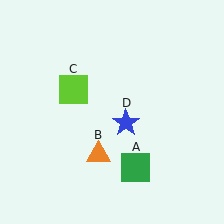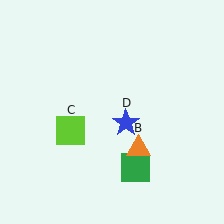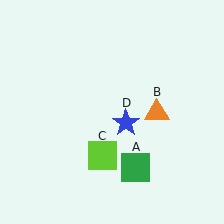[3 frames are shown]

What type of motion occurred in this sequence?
The orange triangle (object B), lime square (object C) rotated counterclockwise around the center of the scene.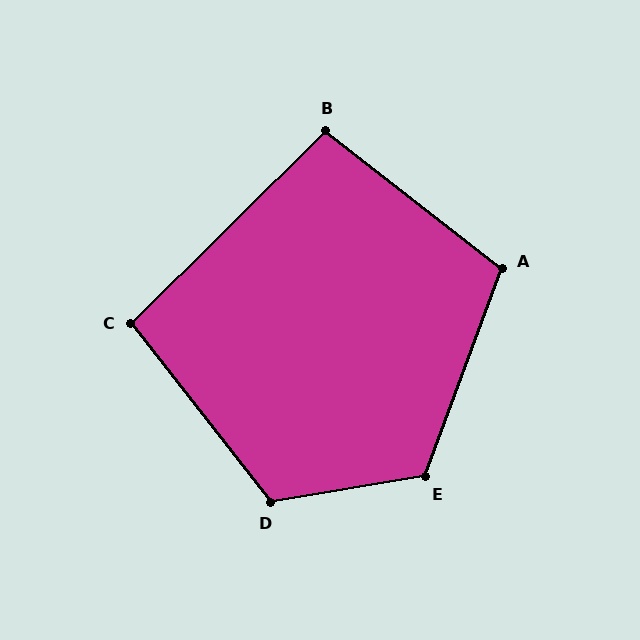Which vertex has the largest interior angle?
E, at approximately 120 degrees.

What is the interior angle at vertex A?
Approximately 108 degrees (obtuse).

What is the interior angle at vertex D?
Approximately 119 degrees (obtuse).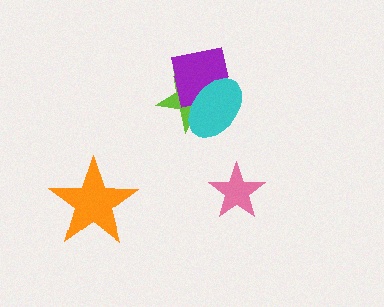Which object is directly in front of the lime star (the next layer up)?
The purple square is directly in front of the lime star.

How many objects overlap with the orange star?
0 objects overlap with the orange star.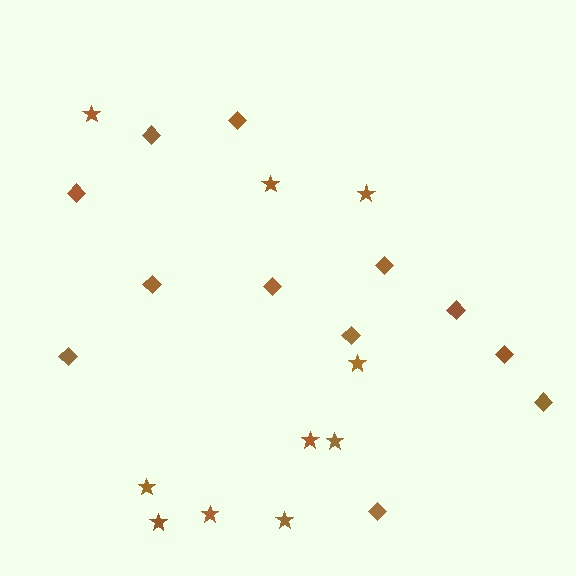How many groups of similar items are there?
There are 2 groups: one group of stars (10) and one group of diamonds (12).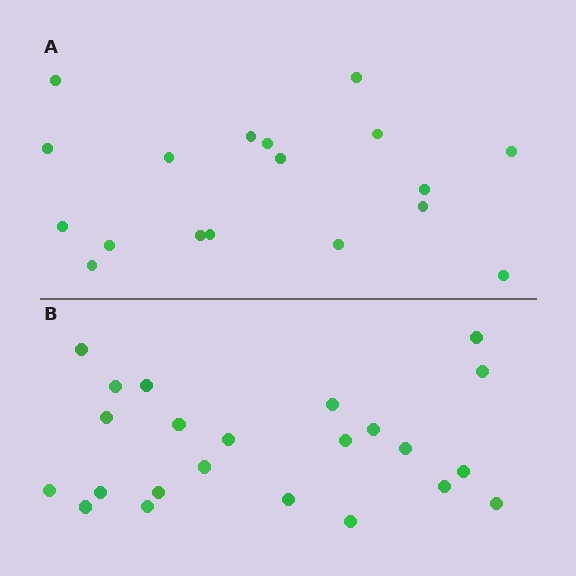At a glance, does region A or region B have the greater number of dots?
Region B (the bottom region) has more dots.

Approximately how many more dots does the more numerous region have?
Region B has about 5 more dots than region A.